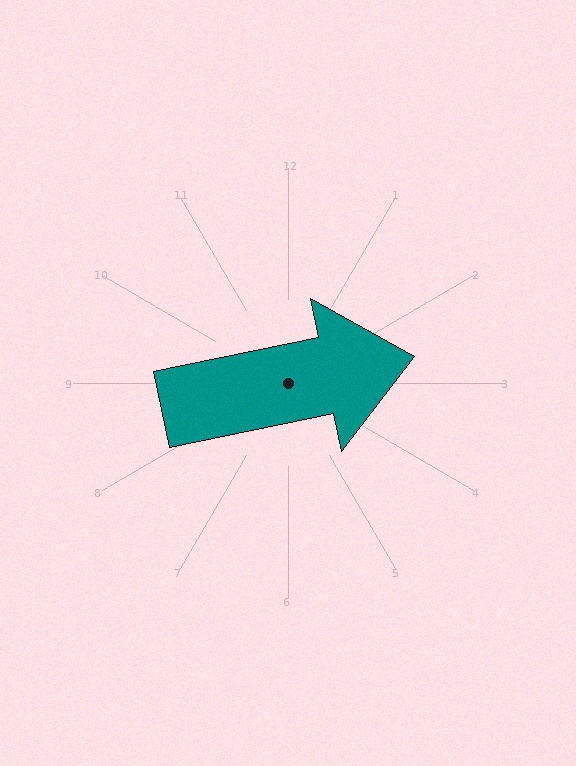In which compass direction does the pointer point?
East.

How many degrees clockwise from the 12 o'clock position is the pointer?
Approximately 78 degrees.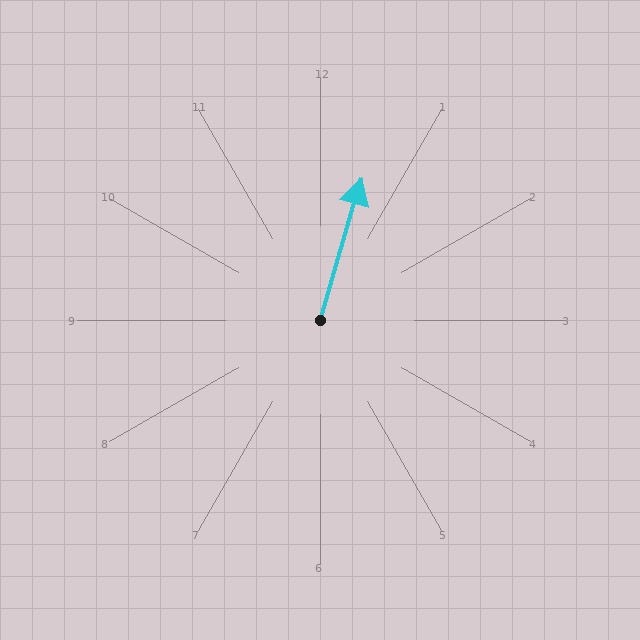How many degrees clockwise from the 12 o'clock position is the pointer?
Approximately 16 degrees.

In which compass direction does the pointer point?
North.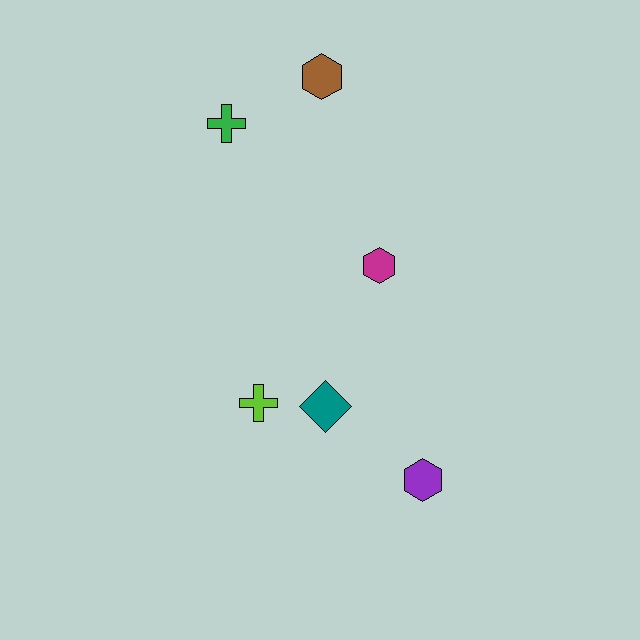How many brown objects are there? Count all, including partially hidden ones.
There is 1 brown object.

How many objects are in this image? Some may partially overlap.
There are 6 objects.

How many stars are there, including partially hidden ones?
There are no stars.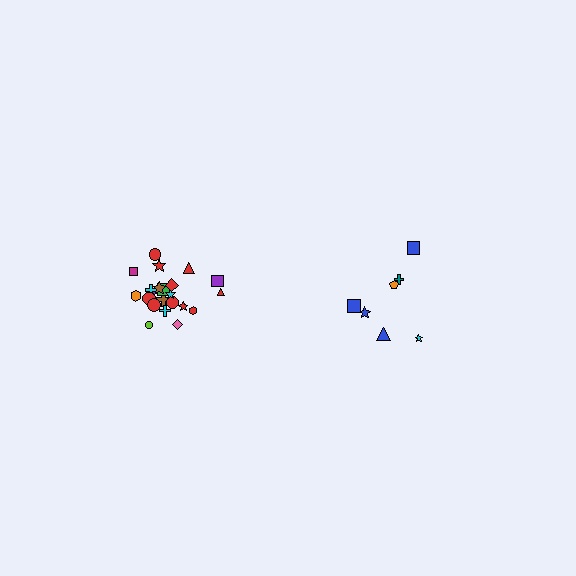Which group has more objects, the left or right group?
The left group.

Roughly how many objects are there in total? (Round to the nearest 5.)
Roughly 30 objects in total.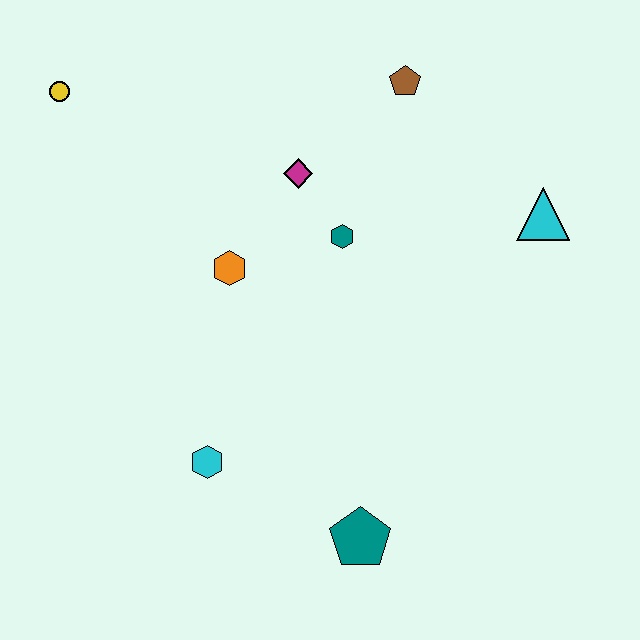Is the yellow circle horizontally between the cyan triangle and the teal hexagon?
No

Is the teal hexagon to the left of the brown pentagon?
Yes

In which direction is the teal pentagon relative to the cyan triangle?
The teal pentagon is below the cyan triangle.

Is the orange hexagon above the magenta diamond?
No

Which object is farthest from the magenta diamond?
The teal pentagon is farthest from the magenta diamond.